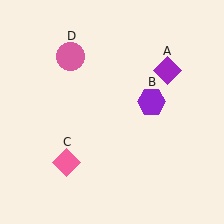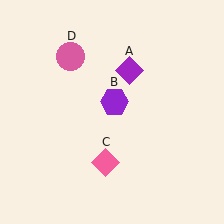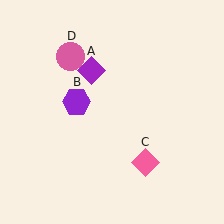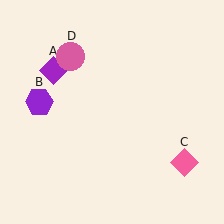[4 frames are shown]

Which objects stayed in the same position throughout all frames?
Pink circle (object D) remained stationary.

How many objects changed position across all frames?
3 objects changed position: purple diamond (object A), purple hexagon (object B), pink diamond (object C).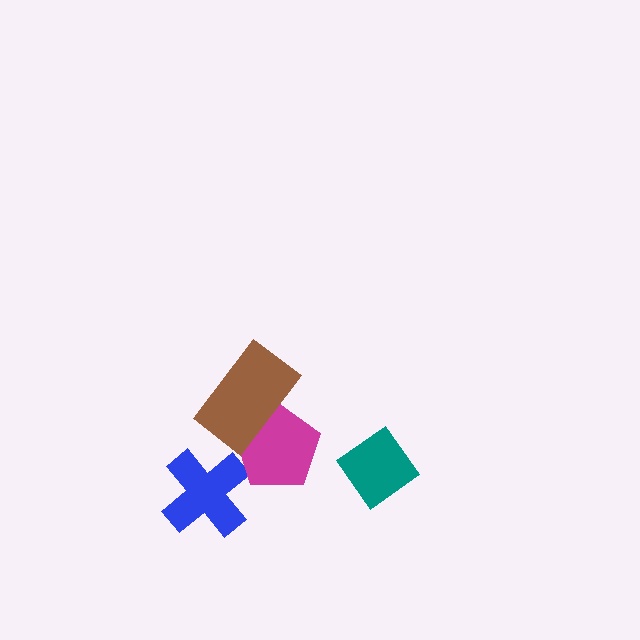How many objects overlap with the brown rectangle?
1 object overlaps with the brown rectangle.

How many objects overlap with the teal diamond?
0 objects overlap with the teal diamond.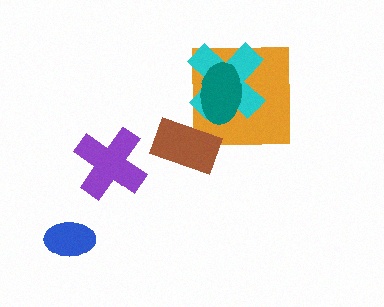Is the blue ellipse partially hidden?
No, no other shape covers it.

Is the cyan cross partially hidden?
Yes, it is partially covered by another shape.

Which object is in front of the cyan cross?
The teal ellipse is in front of the cyan cross.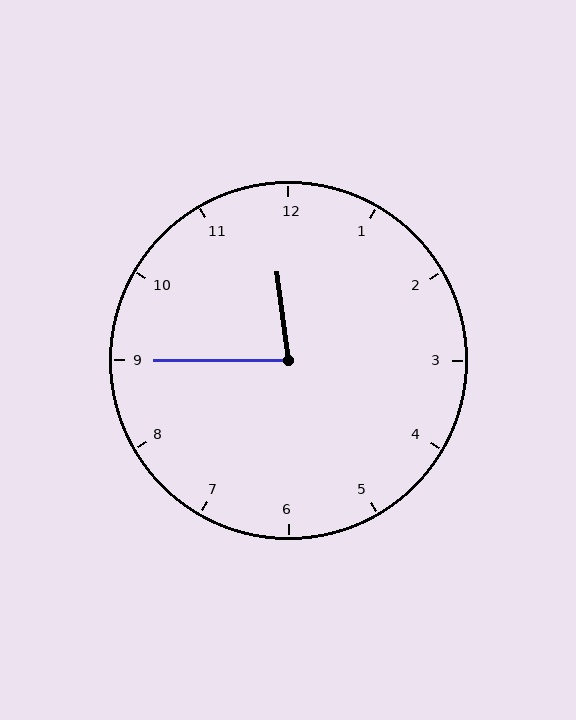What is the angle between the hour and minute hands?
Approximately 82 degrees.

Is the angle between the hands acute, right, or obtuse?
It is acute.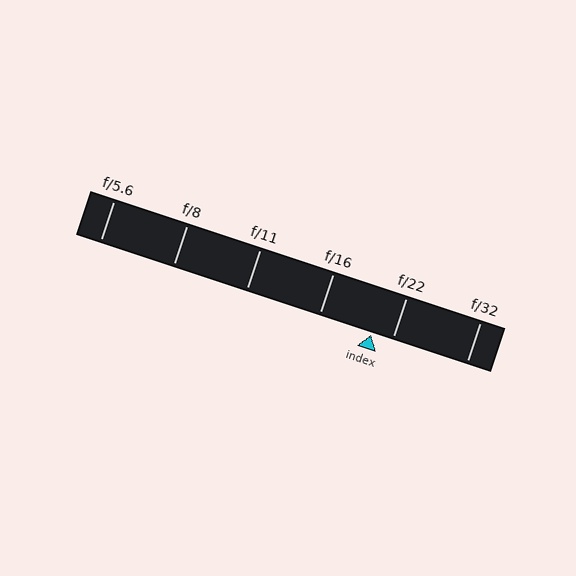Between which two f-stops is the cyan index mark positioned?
The index mark is between f/16 and f/22.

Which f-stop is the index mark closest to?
The index mark is closest to f/22.